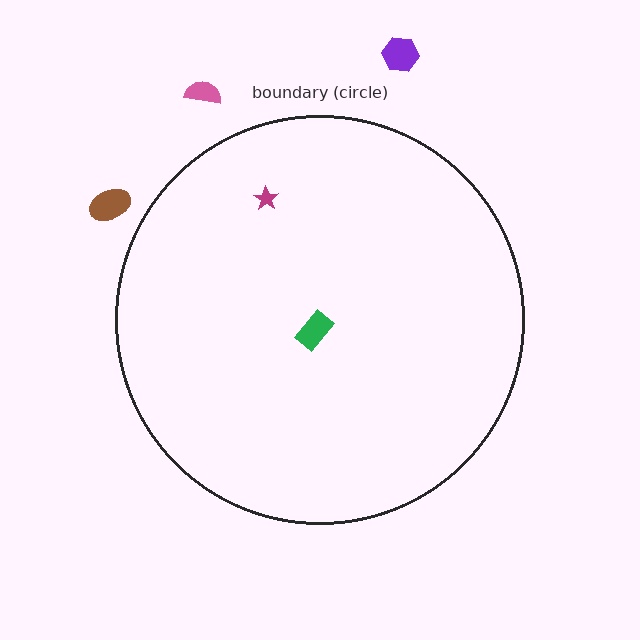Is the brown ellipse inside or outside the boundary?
Outside.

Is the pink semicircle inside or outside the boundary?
Outside.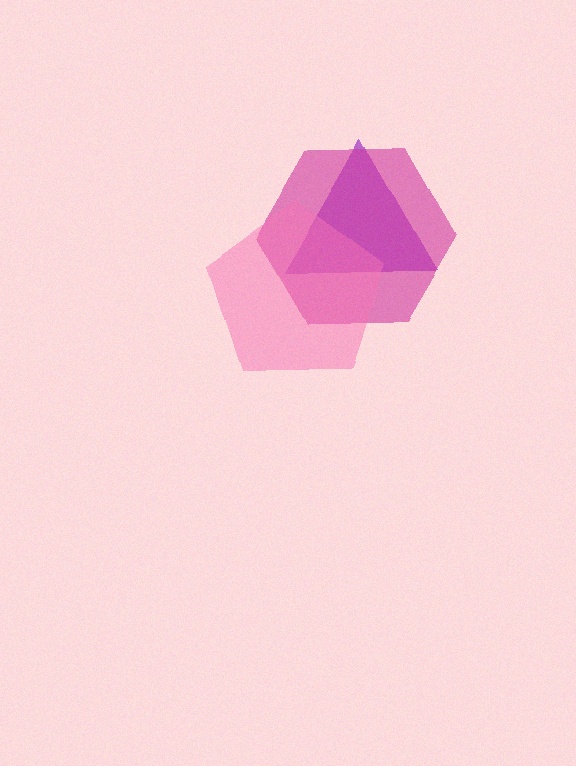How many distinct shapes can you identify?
There are 3 distinct shapes: a purple triangle, a magenta hexagon, a pink pentagon.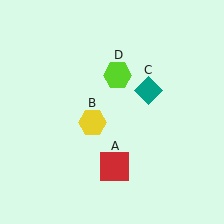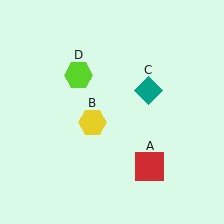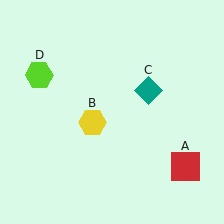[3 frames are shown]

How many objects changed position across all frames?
2 objects changed position: red square (object A), lime hexagon (object D).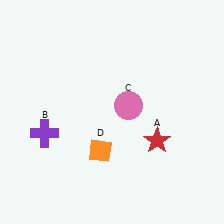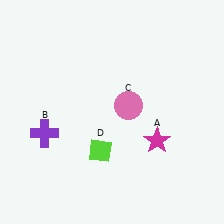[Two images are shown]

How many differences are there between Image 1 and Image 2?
There are 2 differences between the two images.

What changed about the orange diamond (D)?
In Image 1, D is orange. In Image 2, it changed to lime.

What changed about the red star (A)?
In Image 1, A is red. In Image 2, it changed to magenta.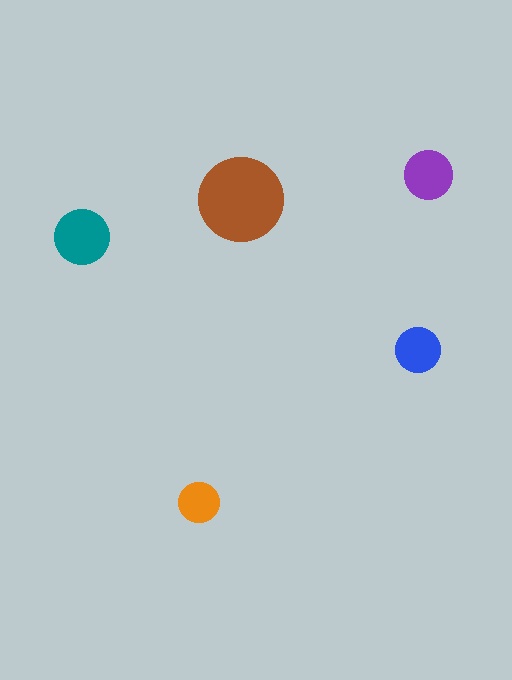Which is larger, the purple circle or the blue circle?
The purple one.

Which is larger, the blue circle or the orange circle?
The blue one.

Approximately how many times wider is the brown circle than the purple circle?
About 1.5 times wider.